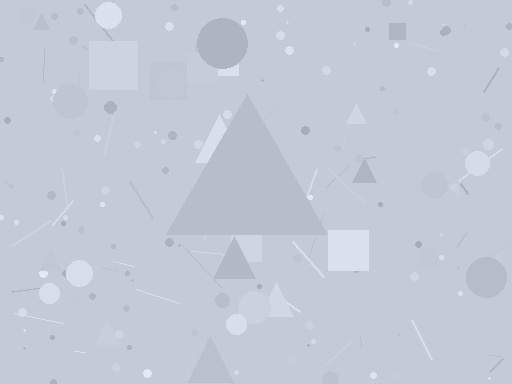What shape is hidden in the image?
A triangle is hidden in the image.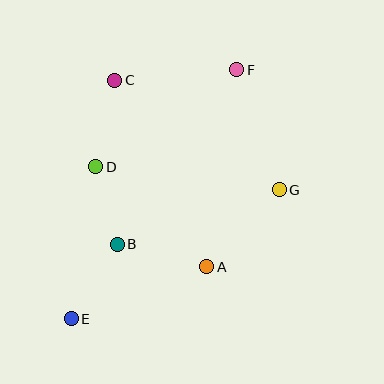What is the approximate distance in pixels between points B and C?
The distance between B and C is approximately 164 pixels.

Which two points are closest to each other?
Points B and D are closest to each other.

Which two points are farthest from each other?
Points E and F are farthest from each other.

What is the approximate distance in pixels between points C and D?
The distance between C and D is approximately 89 pixels.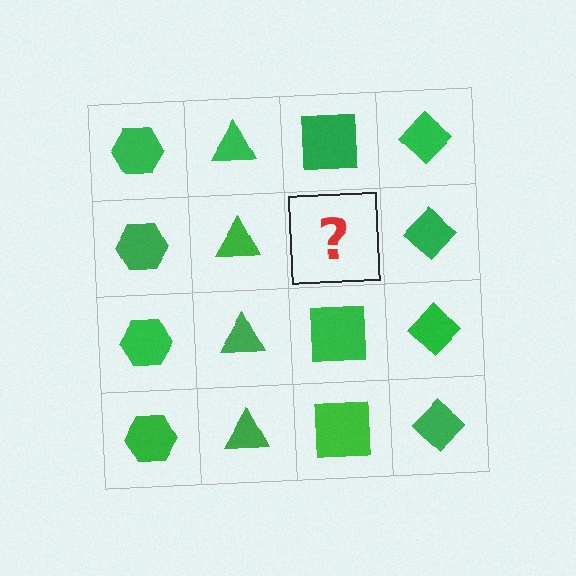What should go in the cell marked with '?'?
The missing cell should contain a green square.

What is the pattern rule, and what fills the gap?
The rule is that each column has a consistent shape. The gap should be filled with a green square.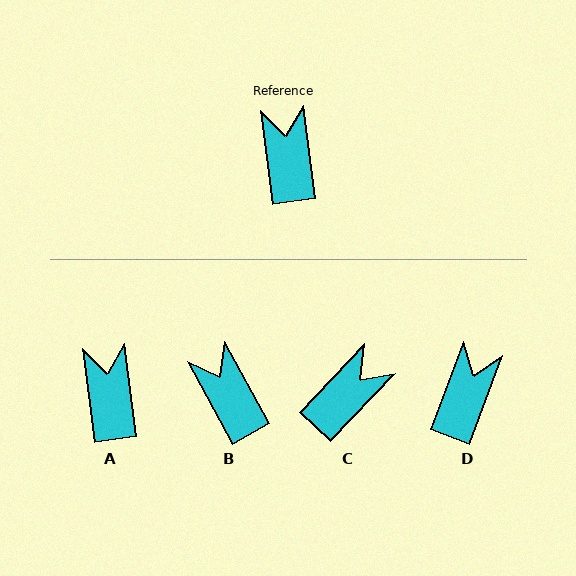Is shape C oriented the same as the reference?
No, it is off by about 51 degrees.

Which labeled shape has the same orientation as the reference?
A.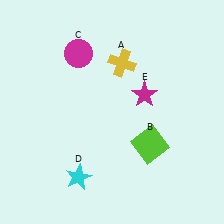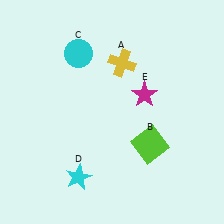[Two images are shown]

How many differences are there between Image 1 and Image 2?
There is 1 difference between the two images.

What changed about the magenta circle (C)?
In Image 1, C is magenta. In Image 2, it changed to cyan.